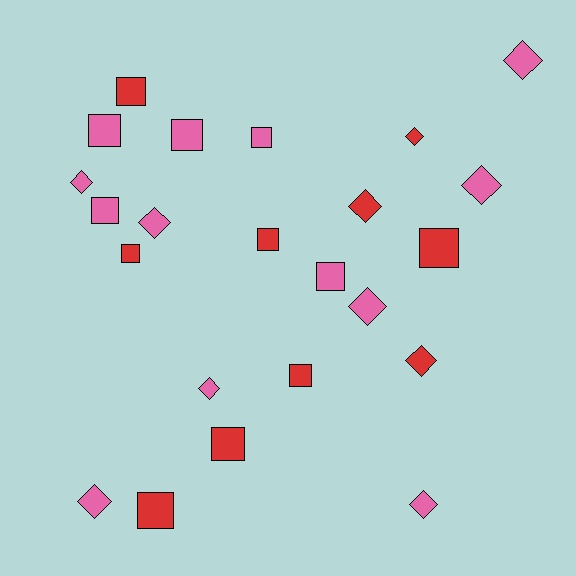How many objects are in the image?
There are 23 objects.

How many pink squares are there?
There are 5 pink squares.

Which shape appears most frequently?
Square, with 12 objects.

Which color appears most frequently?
Pink, with 13 objects.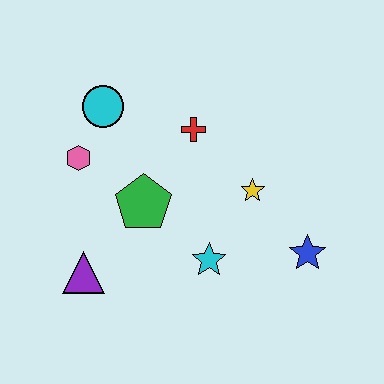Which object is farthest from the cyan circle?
The blue star is farthest from the cyan circle.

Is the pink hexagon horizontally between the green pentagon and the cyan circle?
No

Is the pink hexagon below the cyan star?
No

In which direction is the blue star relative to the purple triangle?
The blue star is to the right of the purple triangle.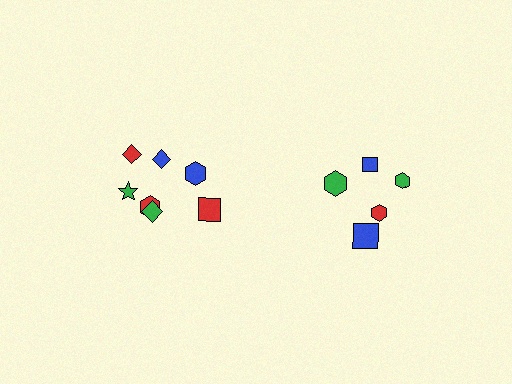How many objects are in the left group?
There are 7 objects.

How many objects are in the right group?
There are 5 objects.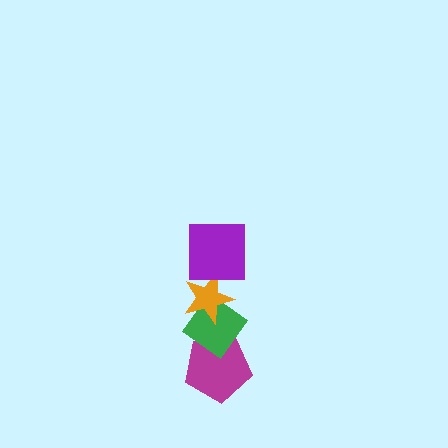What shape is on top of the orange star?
The purple square is on top of the orange star.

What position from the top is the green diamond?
The green diamond is 3rd from the top.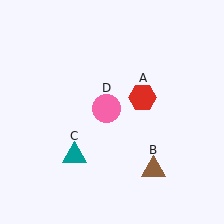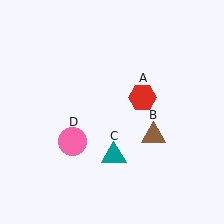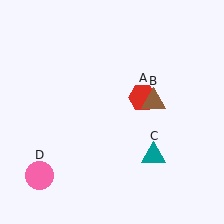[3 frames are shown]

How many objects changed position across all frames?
3 objects changed position: brown triangle (object B), teal triangle (object C), pink circle (object D).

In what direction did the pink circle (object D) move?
The pink circle (object D) moved down and to the left.